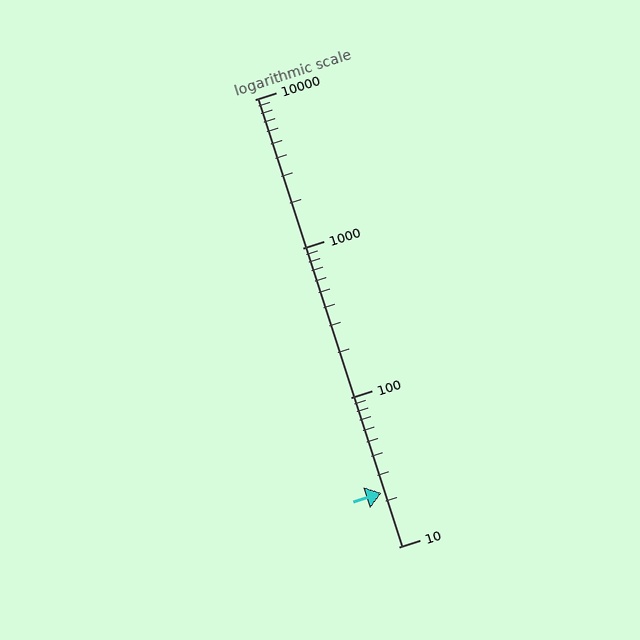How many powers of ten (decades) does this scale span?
The scale spans 3 decades, from 10 to 10000.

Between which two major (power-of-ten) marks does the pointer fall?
The pointer is between 10 and 100.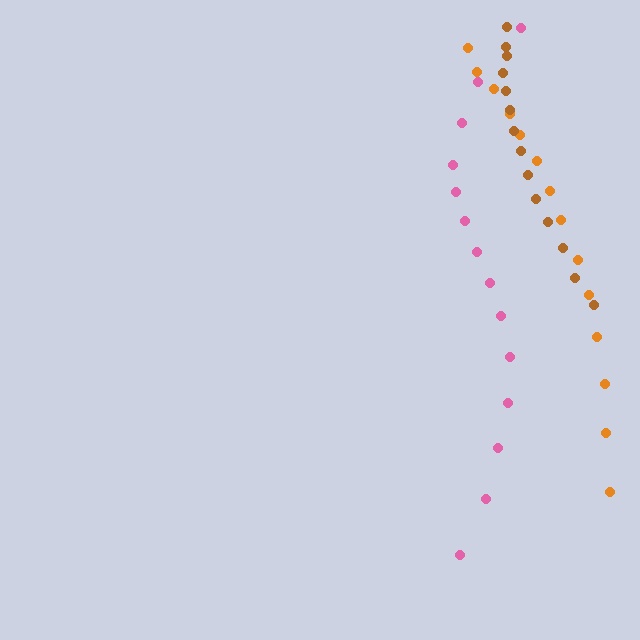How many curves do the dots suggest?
There are 3 distinct paths.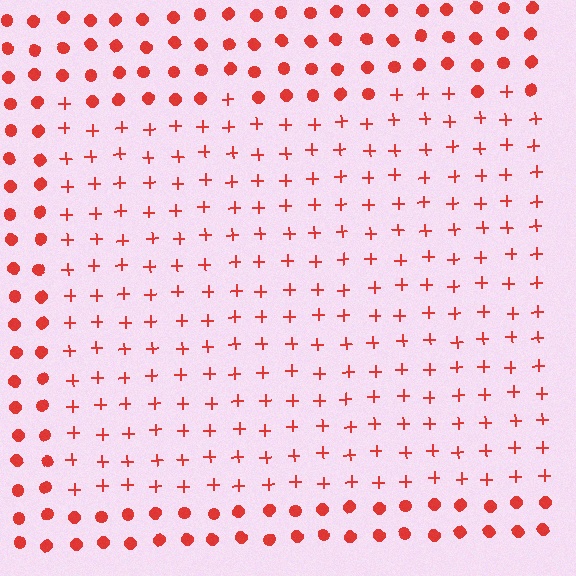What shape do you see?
I see a rectangle.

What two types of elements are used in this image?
The image uses plus signs inside the rectangle region and circles outside it.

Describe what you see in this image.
The image is filled with small red elements arranged in a uniform grid. A rectangle-shaped region contains plus signs, while the surrounding area contains circles. The boundary is defined purely by the change in element shape.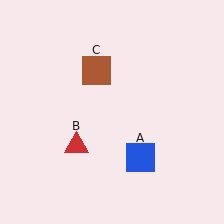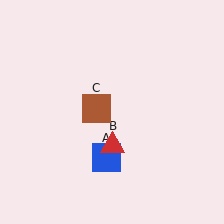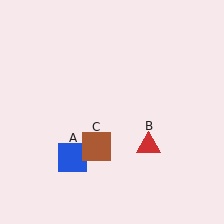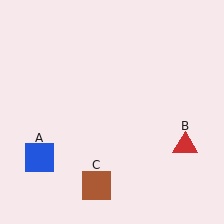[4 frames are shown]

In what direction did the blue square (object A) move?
The blue square (object A) moved left.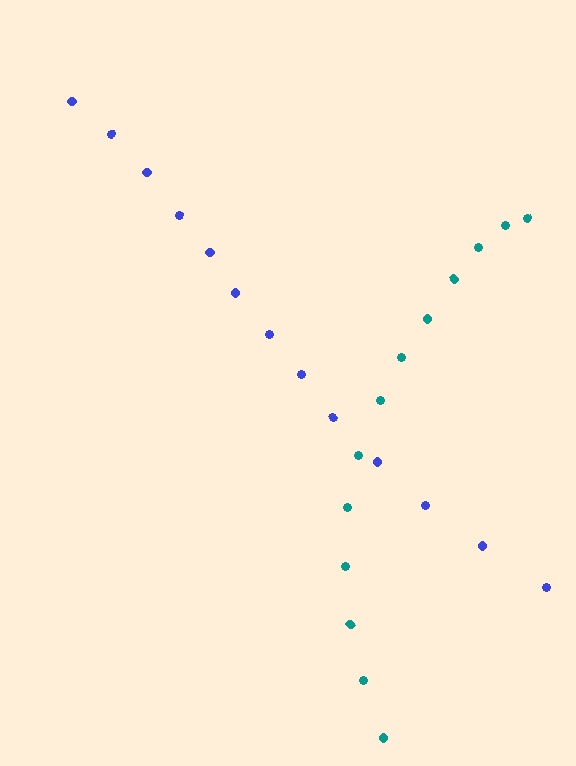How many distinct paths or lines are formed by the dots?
There are 2 distinct paths.